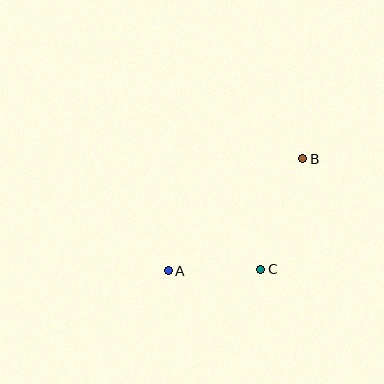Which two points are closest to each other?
Points A and C are closest to each other.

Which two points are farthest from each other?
Points A and B are farthest from each other.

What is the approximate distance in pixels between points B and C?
The distance between B and C is approximately 118 pixels.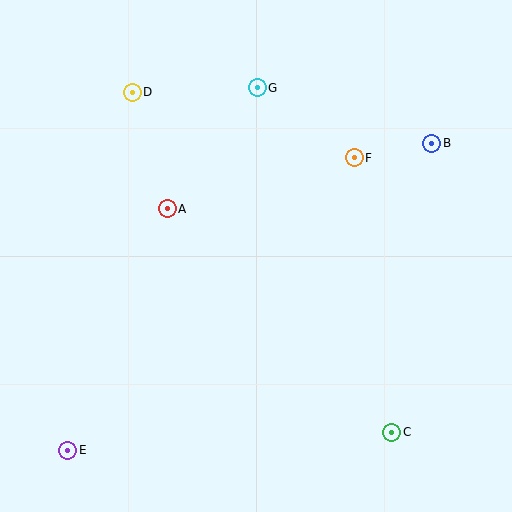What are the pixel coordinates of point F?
Point F is at (354, 158).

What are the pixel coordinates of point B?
Point B is at (432, 143).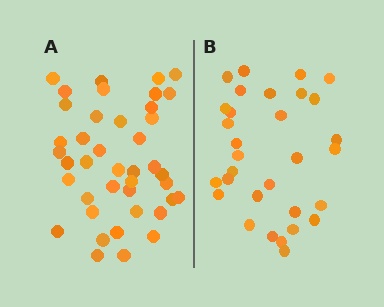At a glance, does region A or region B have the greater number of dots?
Region A (the left region) has more dots.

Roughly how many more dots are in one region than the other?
Region A has roughly 10 or so more dots than region B.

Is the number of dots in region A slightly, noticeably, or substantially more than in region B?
Region A has noticeably more, but not dramatically so. The ratio is roughly 1.3 to 1.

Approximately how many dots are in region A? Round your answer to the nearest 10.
About 40 dots. (The exact count is 41, which rounds to 40.)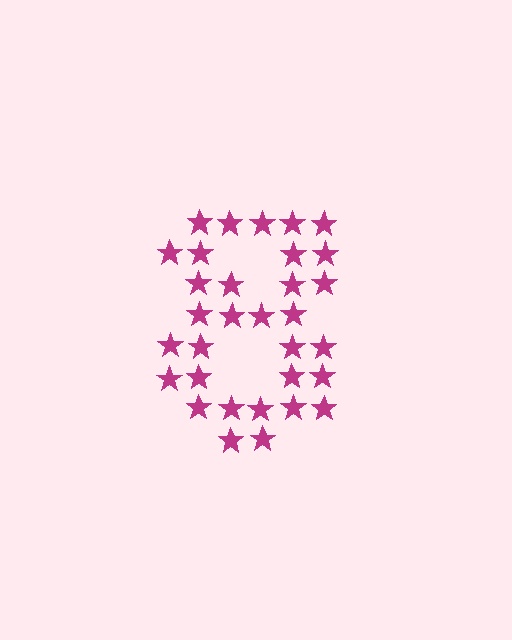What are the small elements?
The small elements are stars.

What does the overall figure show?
The overall figure shows the digit 8.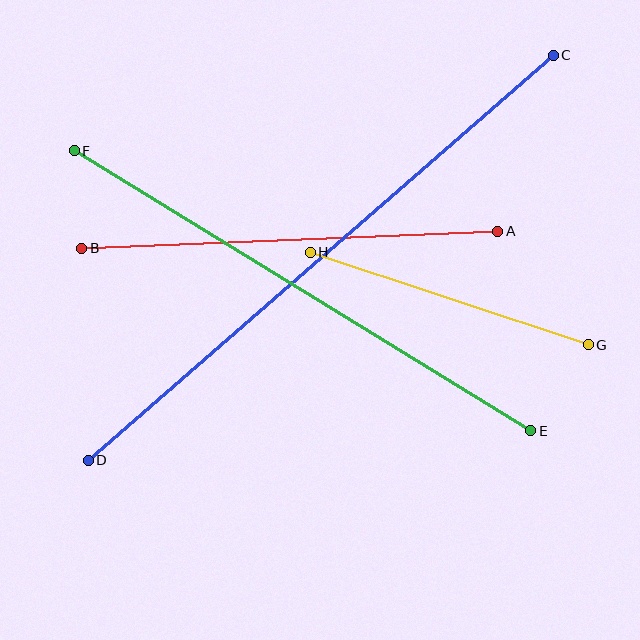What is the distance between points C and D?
The distance is approximately 617 pixels.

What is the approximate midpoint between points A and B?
The midpoint is at approximately (290, 240) pixels.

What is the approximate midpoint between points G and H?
The midpoint is at approximately (449, 299) pixels.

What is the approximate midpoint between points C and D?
The midpoint is at approximately (321, 258) pixels.